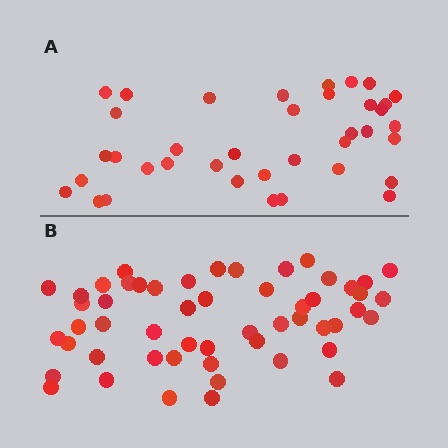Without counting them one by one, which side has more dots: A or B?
Region B (the bottom region) has more dots.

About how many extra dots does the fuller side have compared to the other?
Region B has approximately 15 more dots than region A.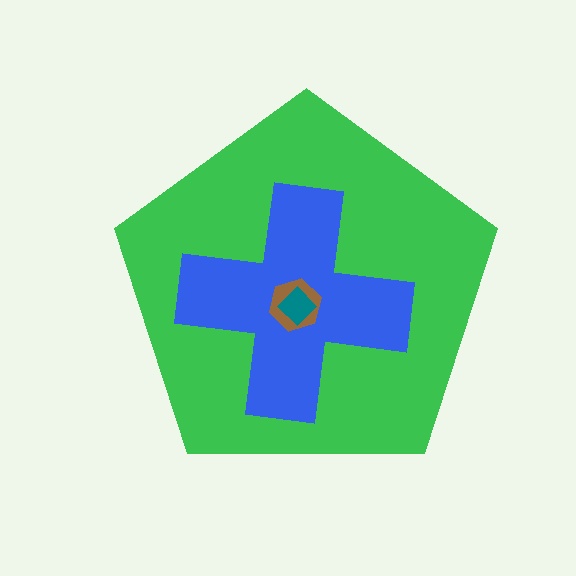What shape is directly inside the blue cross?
The brown hexagon.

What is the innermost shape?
The teal diamond.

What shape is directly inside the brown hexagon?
The teal diamond.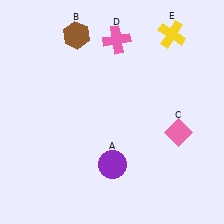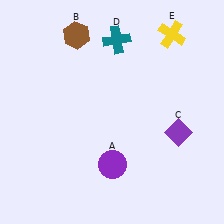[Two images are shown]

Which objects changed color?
C changed from pink to purple. D changed from pink to teal.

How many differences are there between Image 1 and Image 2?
There are 2 differences between the two images.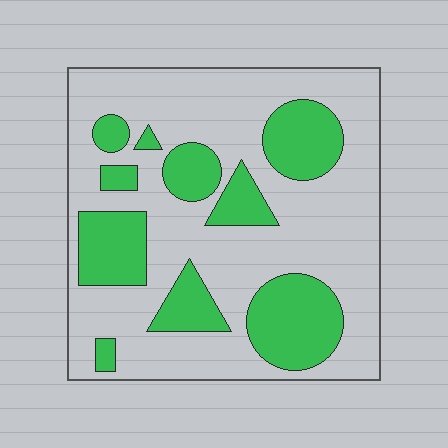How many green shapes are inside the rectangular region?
10.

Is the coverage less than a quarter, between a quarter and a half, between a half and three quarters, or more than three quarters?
Between a quarter and a half.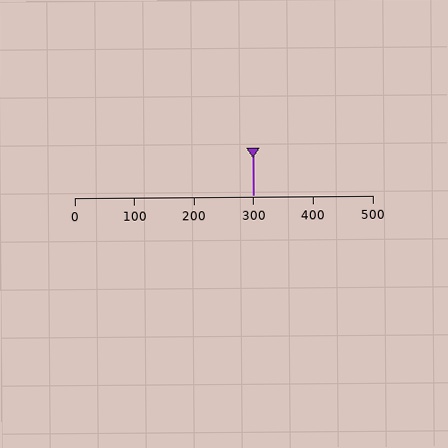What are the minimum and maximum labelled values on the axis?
The axis runs from 0 to 500.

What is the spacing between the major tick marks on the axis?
The major ticks are spaced 100 apart.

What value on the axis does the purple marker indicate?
The marker indicates approximately 300.